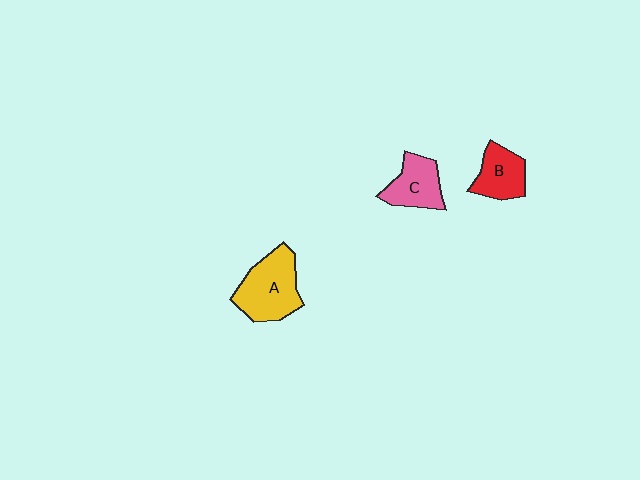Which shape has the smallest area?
Shape B (red).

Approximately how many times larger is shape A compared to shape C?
Approximately 1.5 times.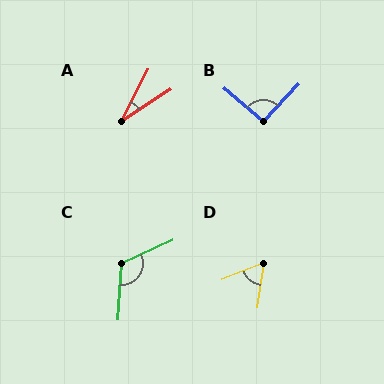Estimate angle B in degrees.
Approximately 93 degrees.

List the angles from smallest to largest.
A (30°), D (60°), B (93°), C (118°).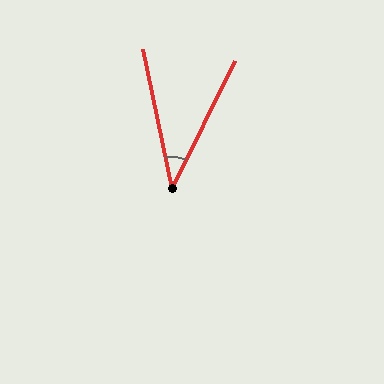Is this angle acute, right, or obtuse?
It is acute.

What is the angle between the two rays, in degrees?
Approximately 38 degrees.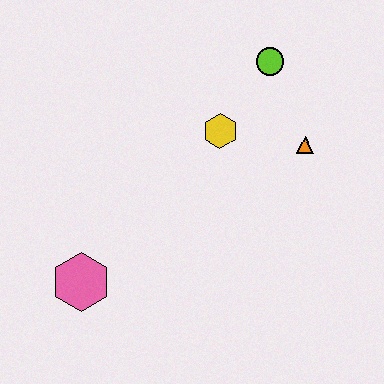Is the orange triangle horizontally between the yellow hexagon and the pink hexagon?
No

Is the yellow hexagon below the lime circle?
Yes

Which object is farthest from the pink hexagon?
The lime circle is farthest from the pink hexagon.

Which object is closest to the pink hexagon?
The yellow hexagon is closest to the pink hexagon.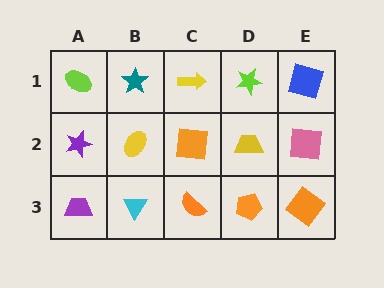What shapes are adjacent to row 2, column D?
A lime star (row 1, column D), an orange pentagon (row 3, column D), an orange square (row 2, column C), a pink square (row 2, column E).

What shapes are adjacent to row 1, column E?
A pink square (row 2, column E), a lime star (row 1, column D).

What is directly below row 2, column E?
An orange diamond.